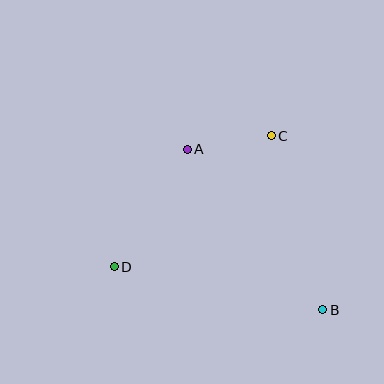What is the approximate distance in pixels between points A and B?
The distance between A and B is approximately 210 pixels.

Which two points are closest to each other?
Points A and C are closest to each other.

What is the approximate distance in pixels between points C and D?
The distance between C and D is approximately 205 pixels.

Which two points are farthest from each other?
Points B and D are farthest from each other.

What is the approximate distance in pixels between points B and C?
The distance between B and C is approximately 181 pixels.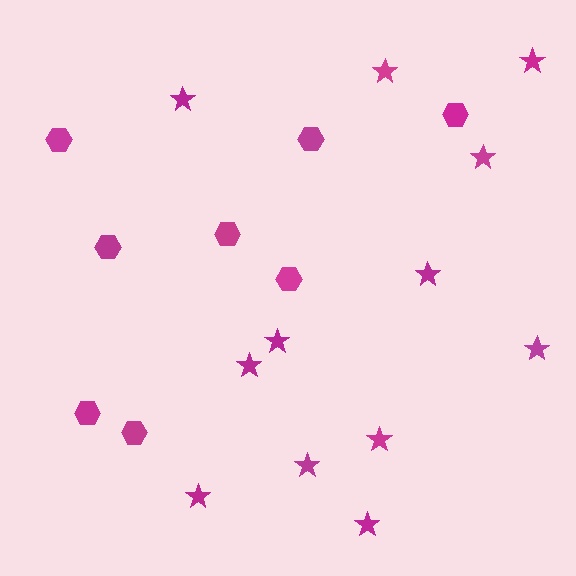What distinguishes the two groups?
There are 2 groups: one group of stars (12) and one group of hexagons (8).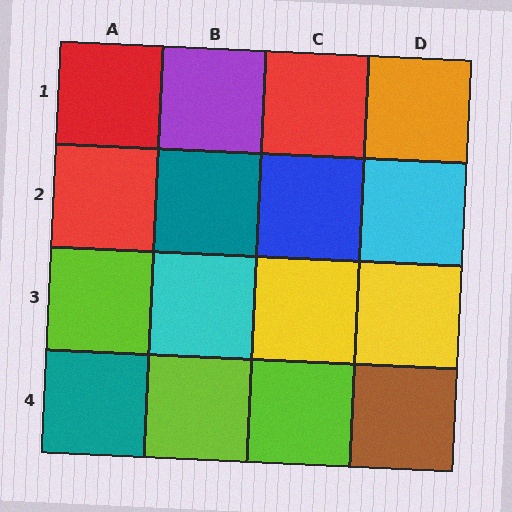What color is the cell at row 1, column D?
Orange.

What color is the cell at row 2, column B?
Teal.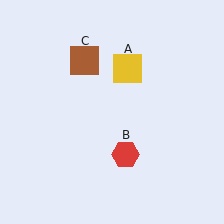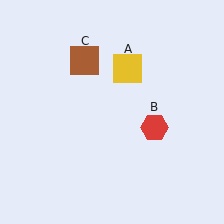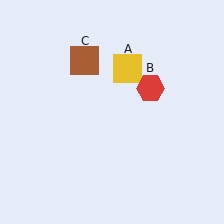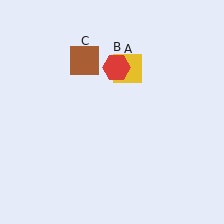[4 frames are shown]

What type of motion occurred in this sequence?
The red hexagon (object B) rotated counterclockwise around the center of the scene.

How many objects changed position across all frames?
1 object changed position: red hexagon (object B).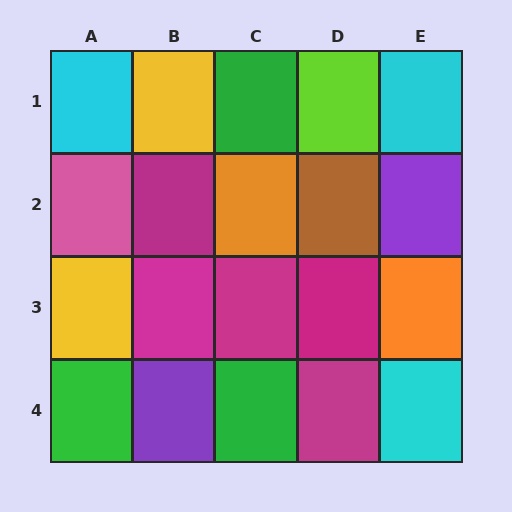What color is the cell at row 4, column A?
Green.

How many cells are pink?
1 cell is pink.